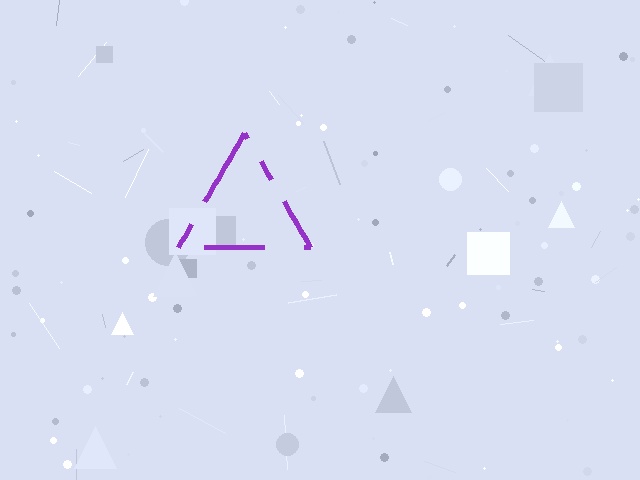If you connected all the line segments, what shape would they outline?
They would outline a triangle.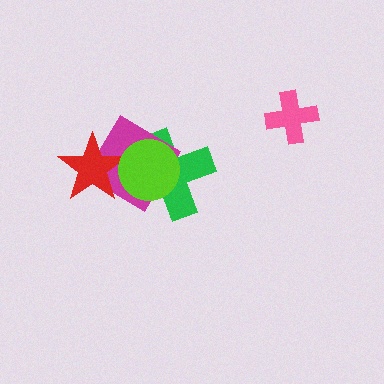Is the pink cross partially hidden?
No, no other shape covers it.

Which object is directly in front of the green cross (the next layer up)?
The magenta diamond is directly in front of the green cross.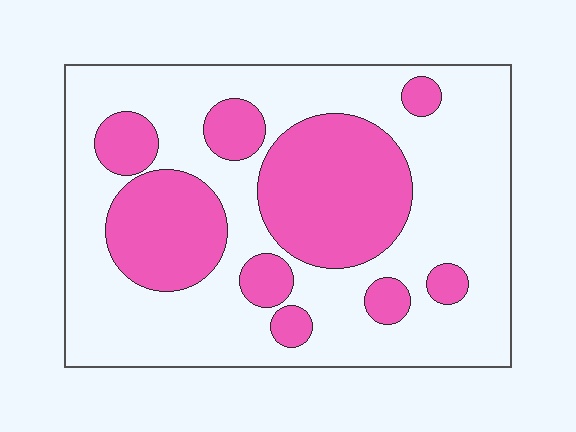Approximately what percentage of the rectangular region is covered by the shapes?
Approximately 35%.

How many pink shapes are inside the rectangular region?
9.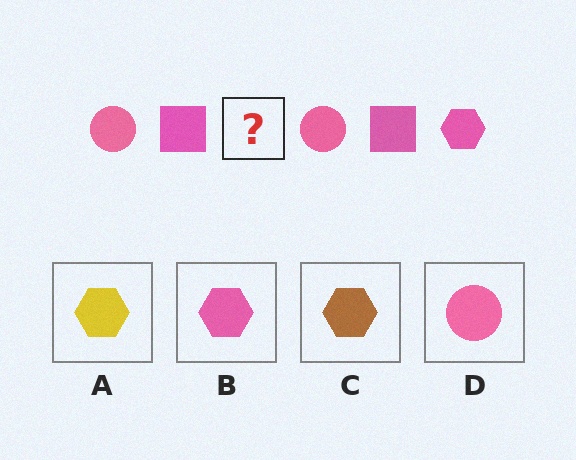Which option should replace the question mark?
Option B.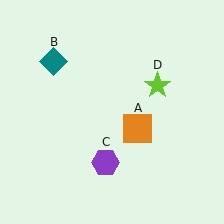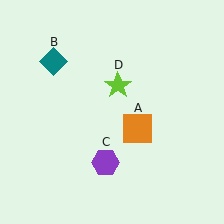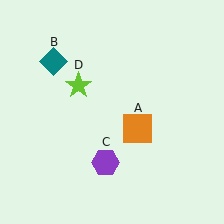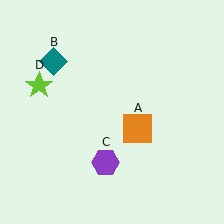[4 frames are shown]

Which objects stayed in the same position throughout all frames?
Orange square (object A) and teal diamond (object B) and purple hexagon (object C) remained stationary.